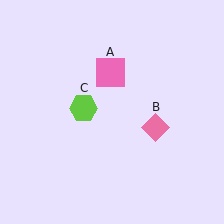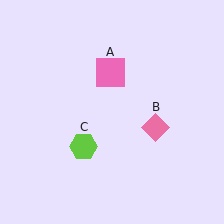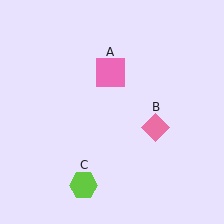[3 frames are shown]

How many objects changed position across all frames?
1 object changed position: lime hexagon (object C).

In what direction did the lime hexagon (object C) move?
The lime hexagon (object C) moved down.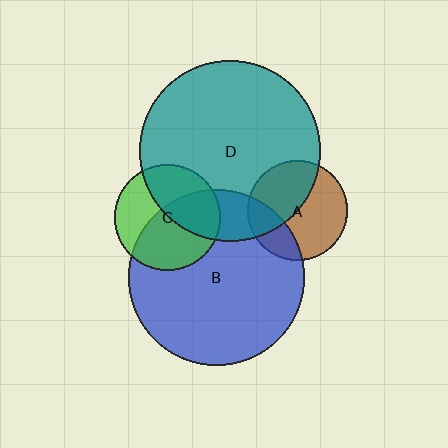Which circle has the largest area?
Circle D (teal).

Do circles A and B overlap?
Yes.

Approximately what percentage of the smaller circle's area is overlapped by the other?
Approximately 25%.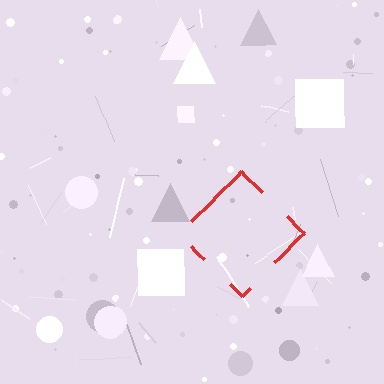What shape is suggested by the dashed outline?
The dashed outline suggests a diamond.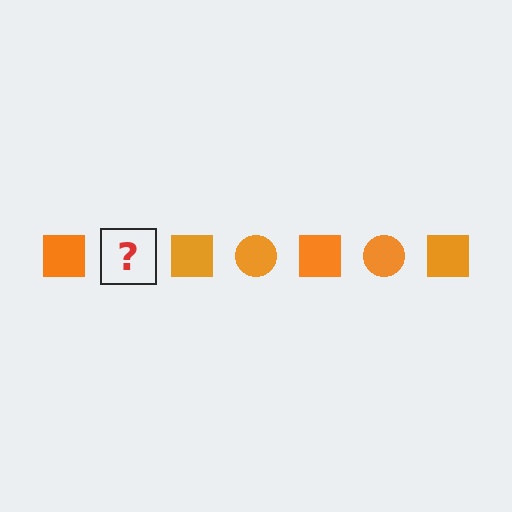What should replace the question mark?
The question mark should be replaced with an orange circle.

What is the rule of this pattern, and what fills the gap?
The rule is that the pattern cycles through square, circle shapes in orange. The gap should be filled with an orange circle.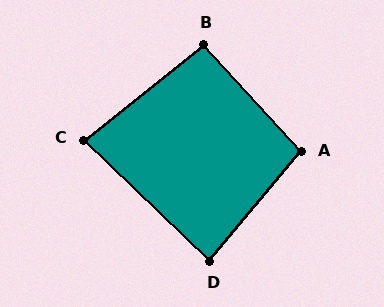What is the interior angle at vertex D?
Approximately 86 degrees (approximately right).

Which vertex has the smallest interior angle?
C, at approximately 82 degrees.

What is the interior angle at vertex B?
Approximately 94 degrees (approximately right).